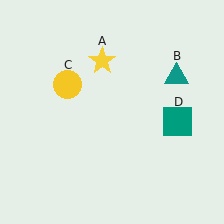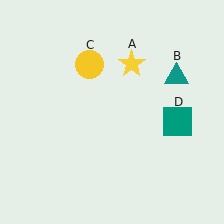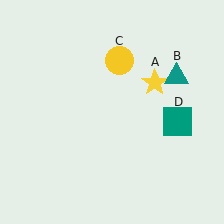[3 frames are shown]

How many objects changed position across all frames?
2 objects changed position: yellow star (object A), yellow circle (object C).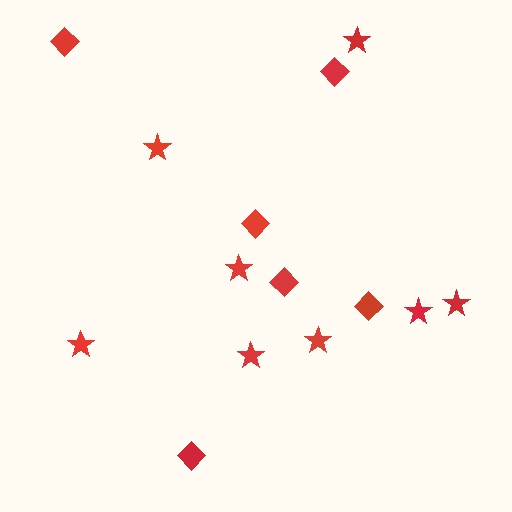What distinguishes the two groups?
There are 2 groups: one group of diamonds (6) and one group of stars (8).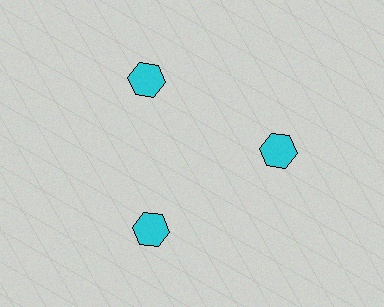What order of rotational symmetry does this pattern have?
This pattern has 3-fold rotational symmetry.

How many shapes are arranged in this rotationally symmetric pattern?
There are 3 shapes, arranged in 3 groups of 1.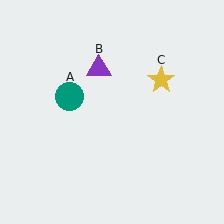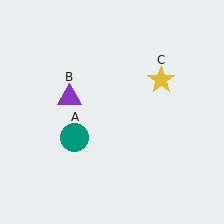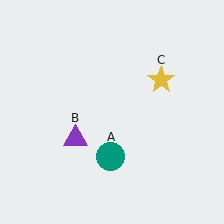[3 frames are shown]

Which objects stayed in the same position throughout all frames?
Yellow star (object C) remained stationary.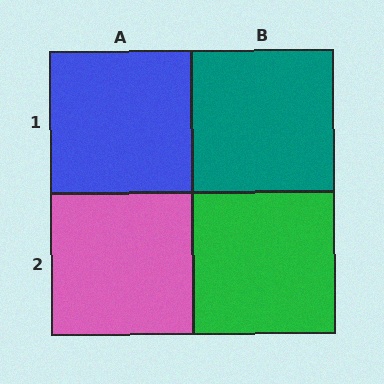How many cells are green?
1 cell is green.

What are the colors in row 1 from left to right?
Blue, teal.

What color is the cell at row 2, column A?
Pink.